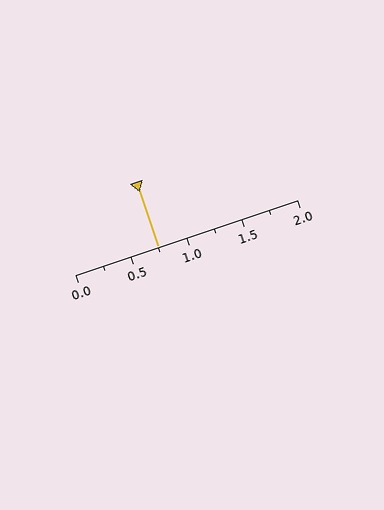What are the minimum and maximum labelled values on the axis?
The axis runs from 0.0 to 2.0.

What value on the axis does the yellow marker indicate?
The marker indicates approximately 0.75.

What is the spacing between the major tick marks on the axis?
The major ticks are spaced 0.5 apart.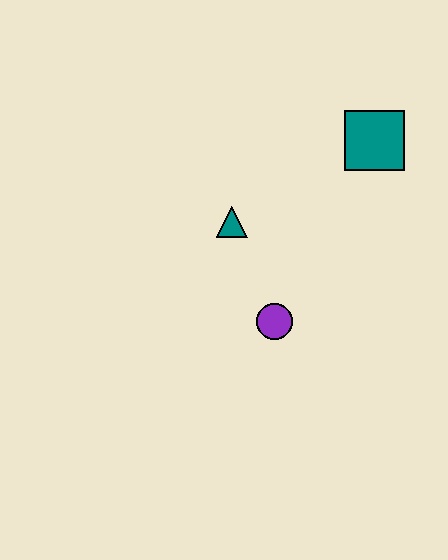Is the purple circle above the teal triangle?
No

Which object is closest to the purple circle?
The teal triangle is closest to the purple circle.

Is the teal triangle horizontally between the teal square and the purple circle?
No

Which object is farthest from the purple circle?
The teal square is farthest from the purple circle.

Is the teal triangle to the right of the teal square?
No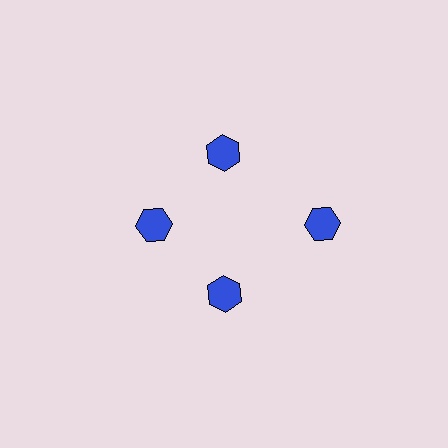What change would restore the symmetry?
The symmetry would be restored by moving it inward, back onto the ring so that all 4 hexagons sit at equal angles and equal distance from the center.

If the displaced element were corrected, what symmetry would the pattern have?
It would have 4-fold rotational symmetry — the pattern would map onto itself every 90 degrees.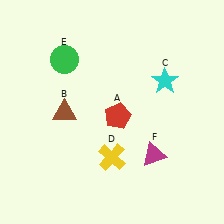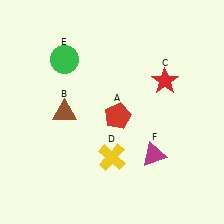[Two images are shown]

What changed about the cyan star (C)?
In Image 1, C is cyan. In Image 2, it changed to red.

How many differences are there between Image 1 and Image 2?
There is 1 difference between the two images.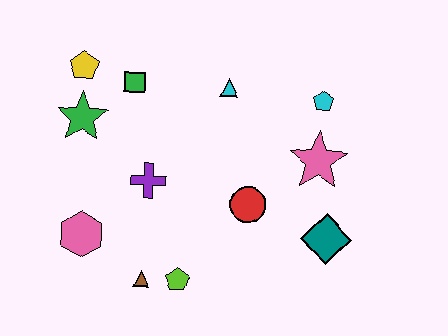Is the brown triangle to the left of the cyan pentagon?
Yes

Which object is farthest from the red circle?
The yellow pentagon is farthest from the red circle.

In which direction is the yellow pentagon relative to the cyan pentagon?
The yellow pentagon is to the left of the cyan pentagon.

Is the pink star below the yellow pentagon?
Yes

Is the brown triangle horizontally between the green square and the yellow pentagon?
No